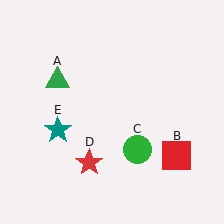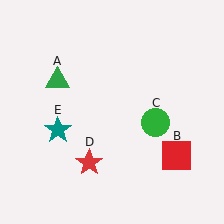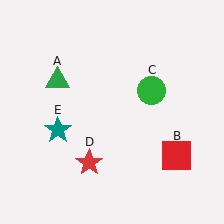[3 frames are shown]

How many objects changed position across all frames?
1 object changed position: green circle (object C).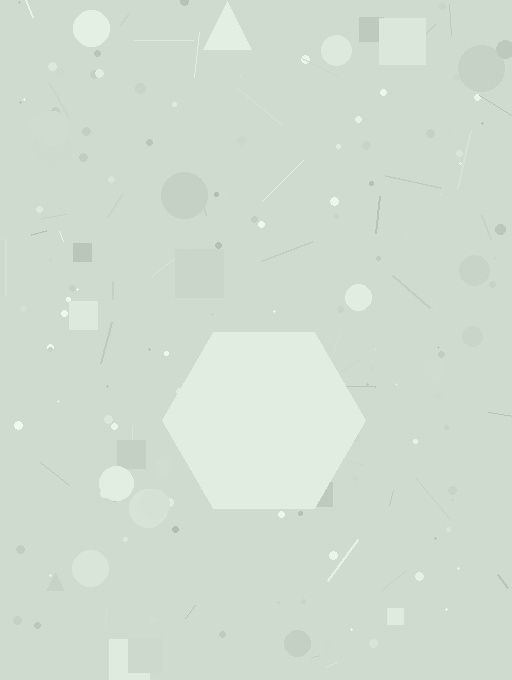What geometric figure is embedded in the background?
A hexagon is embedded in the background.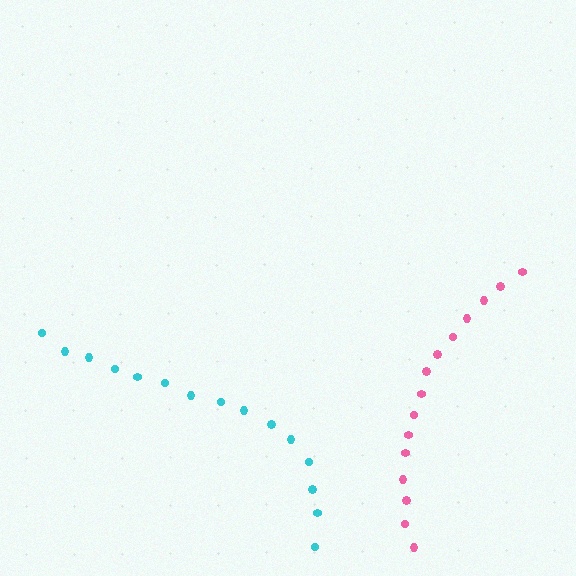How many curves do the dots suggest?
There are 2 distinct paths.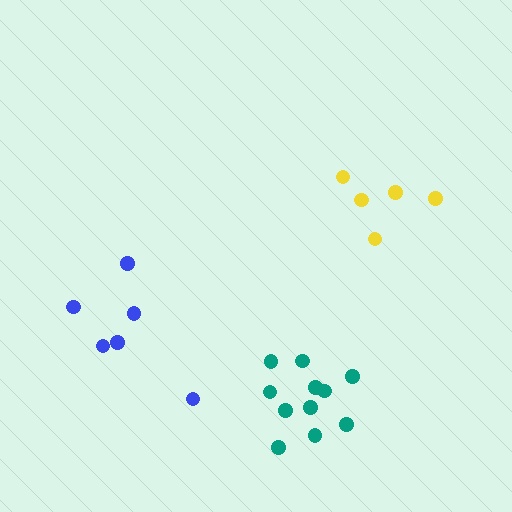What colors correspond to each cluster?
The clusters are colored: blue, teal, yellow.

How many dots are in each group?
Group 1: 6 dots, Group 2: 11 dots, Group 3: 5 dots (22 total).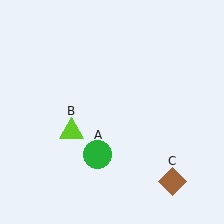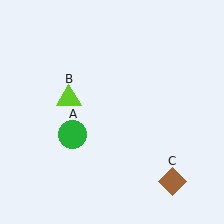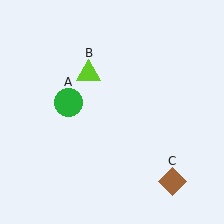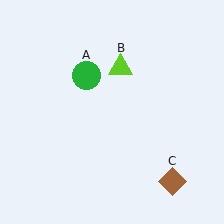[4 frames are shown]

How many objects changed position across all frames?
2 objects changed position: green circle (object A), lime triangle (object B).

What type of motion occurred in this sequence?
The green circle (object A), lime triangle (object B) rotated clockwise around the center of the scene.